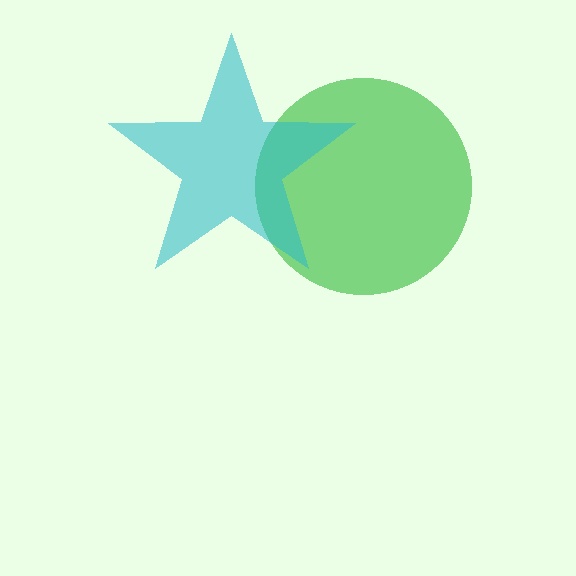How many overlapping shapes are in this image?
There are 2 overlapping shapes in the image.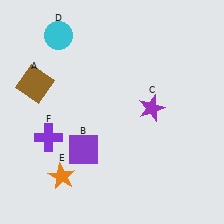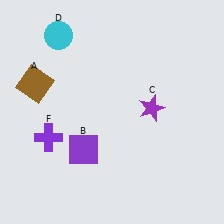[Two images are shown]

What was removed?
The orange star (E) was removed in Image 2.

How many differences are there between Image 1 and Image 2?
There is 1 difference between the two images.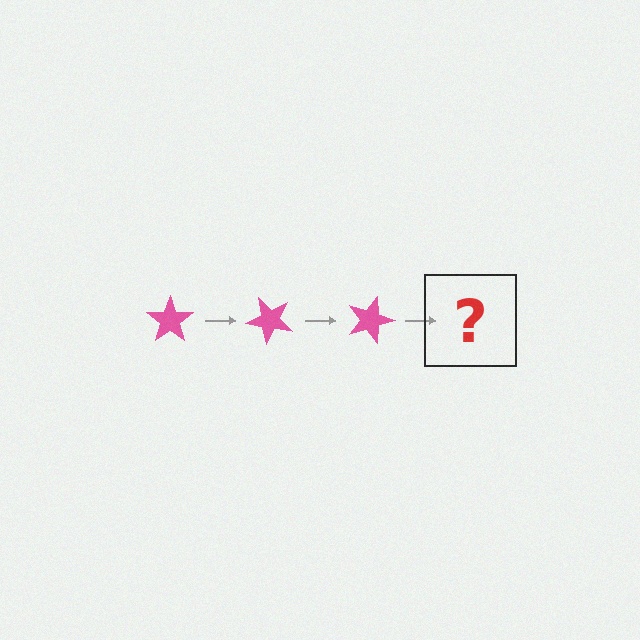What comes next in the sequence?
The next element should be a pink star rotated 135 degrees.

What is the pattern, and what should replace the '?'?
The pattern is that the star rotates 45 degrees each step. The '?' should be a pink star rotated 135 degrees.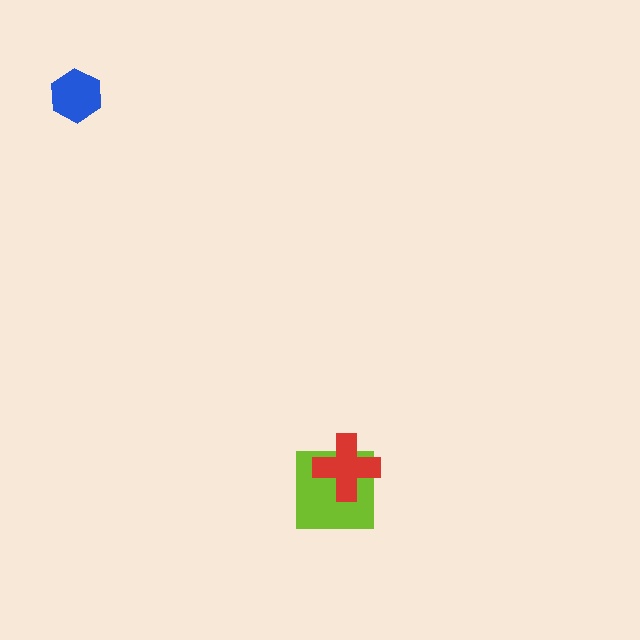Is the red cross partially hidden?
No, no other shape covers it.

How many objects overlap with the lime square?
1 object overlaps with the lime square.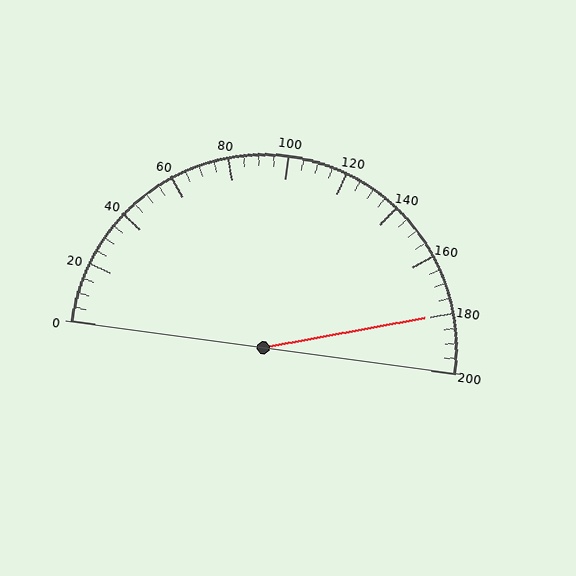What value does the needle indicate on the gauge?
The needle indicates approximately 180.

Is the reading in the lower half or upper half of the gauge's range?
The reading is in the upper half of the range (0 to 200).